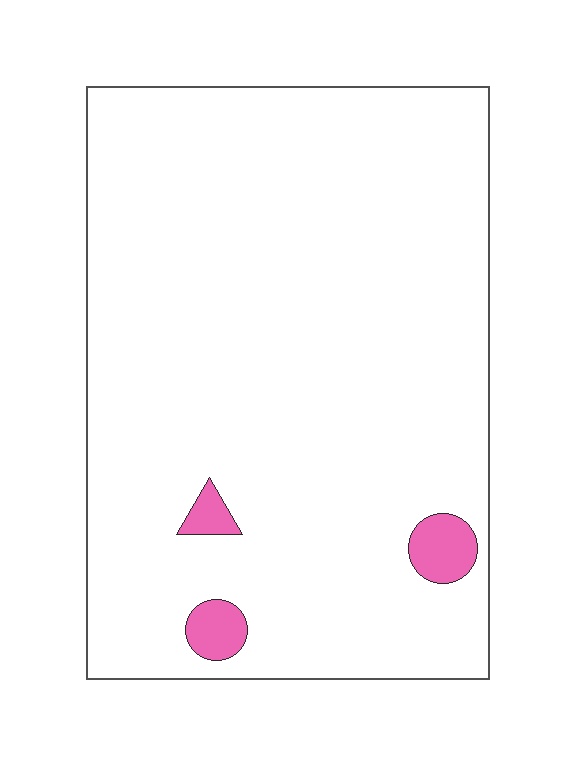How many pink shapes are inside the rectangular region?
3.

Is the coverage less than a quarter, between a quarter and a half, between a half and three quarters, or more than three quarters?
Less than a quarter.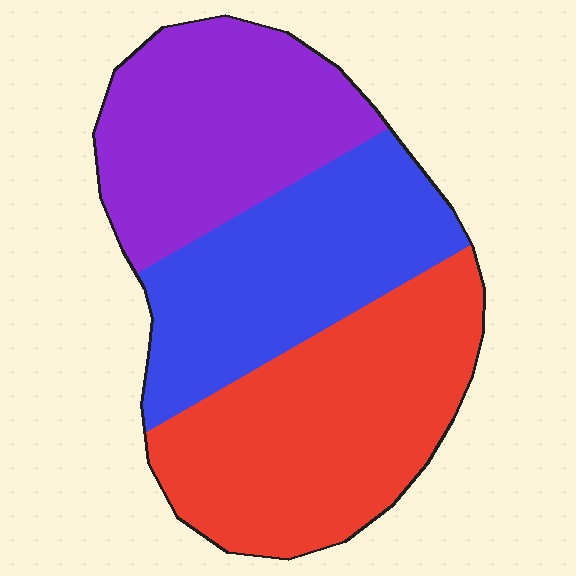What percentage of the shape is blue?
Blue takes up about one third (1/3) of the shape.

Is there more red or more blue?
Red.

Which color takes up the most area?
Red, at roughly 40%.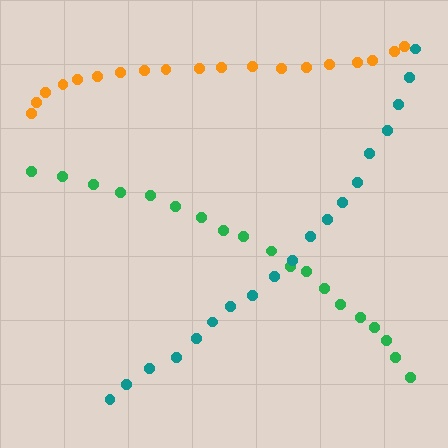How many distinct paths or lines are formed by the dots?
There are 3 distinct paths.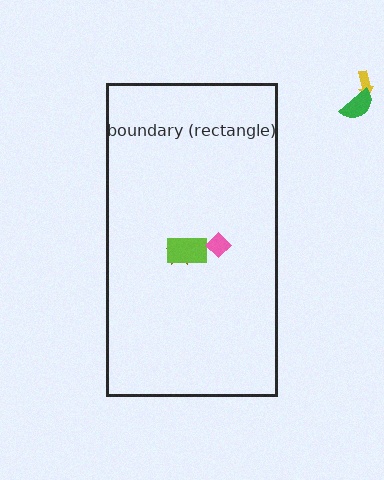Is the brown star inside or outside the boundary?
Inside.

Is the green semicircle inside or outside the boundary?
Outside.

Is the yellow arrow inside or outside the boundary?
Outside.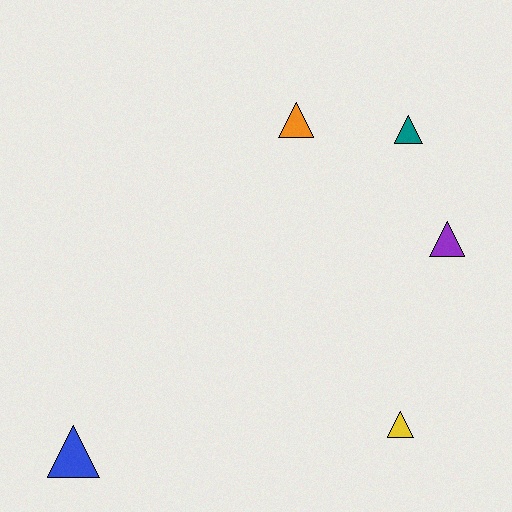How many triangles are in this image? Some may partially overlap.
There are 5 triangles.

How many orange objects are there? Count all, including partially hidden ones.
There is 1 orange object.